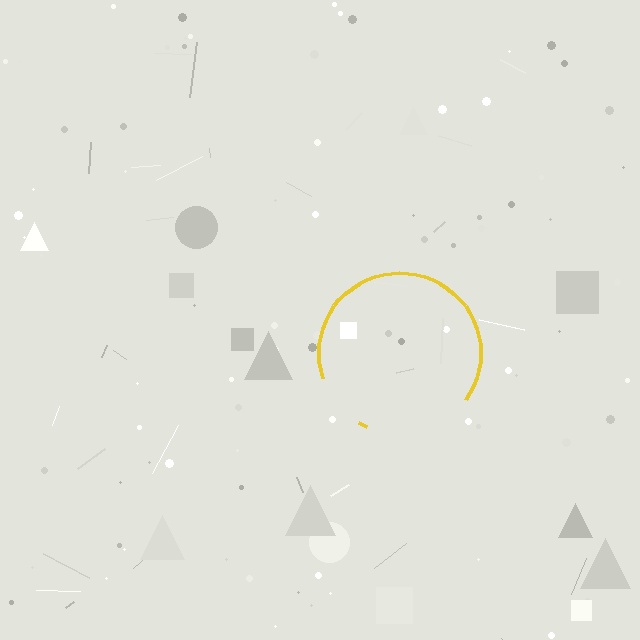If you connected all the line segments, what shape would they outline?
They would outline a circle.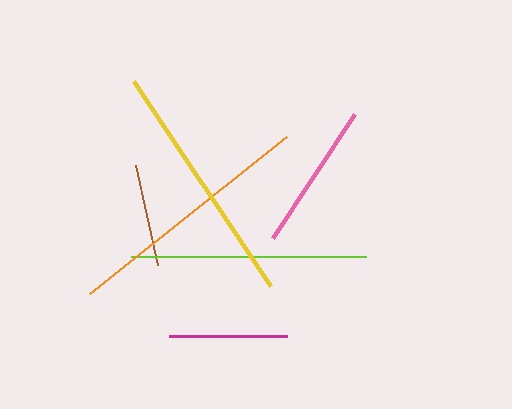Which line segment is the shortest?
The brown line is the shortest at approximately 103 pixels.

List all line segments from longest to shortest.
From longest to shortest: orange, yellow, lime, pink, magenta, brown.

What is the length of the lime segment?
The lime segment is approximately 236 pixels long.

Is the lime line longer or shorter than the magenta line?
The lime line is longer than the magenta line.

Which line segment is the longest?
The orange line is the longest at approximately 252 pixels.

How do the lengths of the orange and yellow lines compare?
The orange and yellow lines are approximately the same length.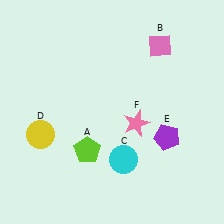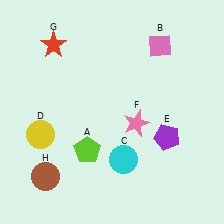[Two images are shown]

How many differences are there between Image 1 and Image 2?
There are 2 differences between the two images.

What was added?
A red star (G), a brown circle (H) were added in Image 2.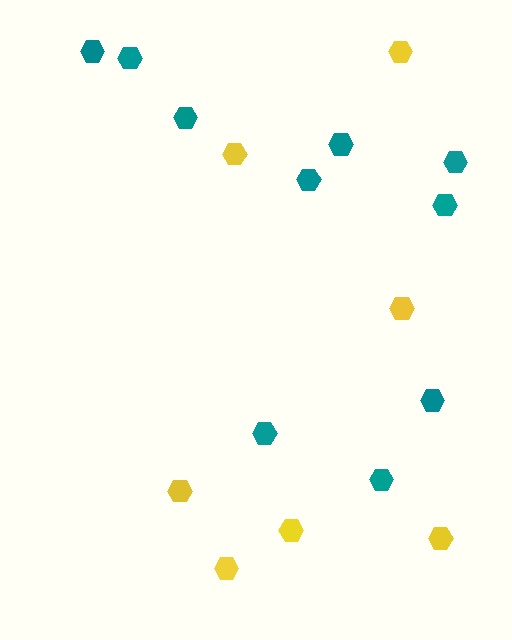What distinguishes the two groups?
There are 2 groups: one group of yellow hexagons (7) and one group of teal hexagons (10).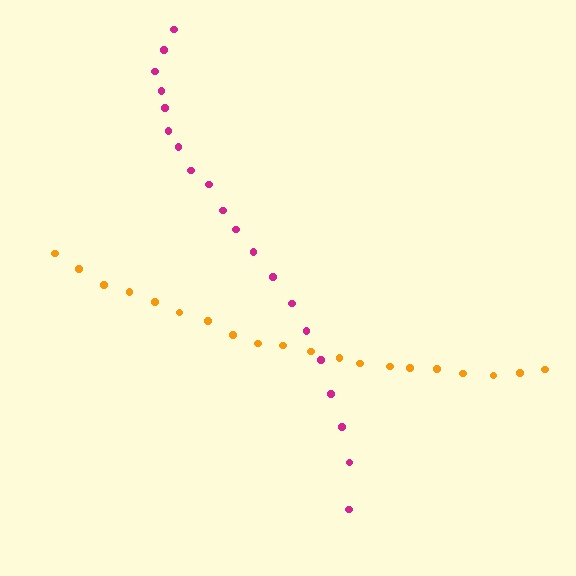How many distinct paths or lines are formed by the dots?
There are 2 distinct paths.